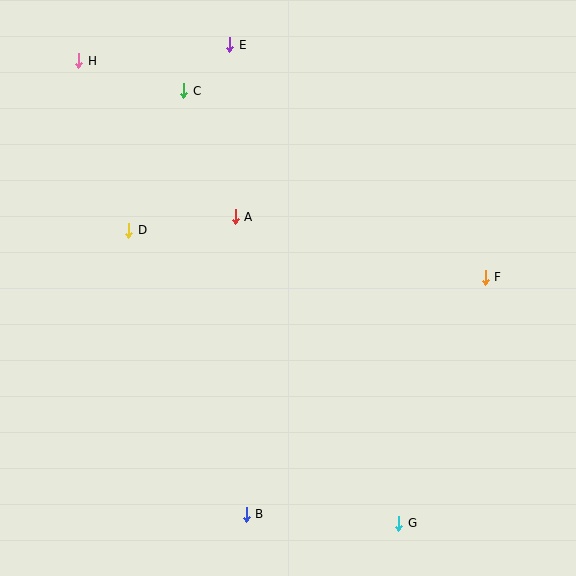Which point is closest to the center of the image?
Point A at (235, 217) is closest to the center.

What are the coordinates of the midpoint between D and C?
The midpoint between D and C is at (156, 160).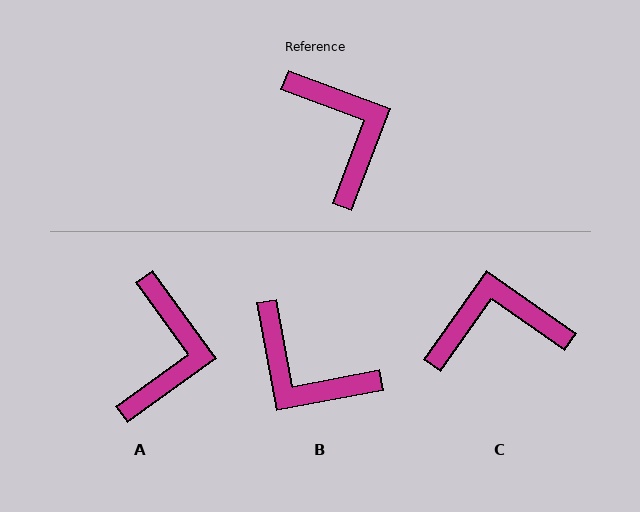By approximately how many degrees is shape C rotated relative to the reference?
Approximately 75 degrees counter-clockwise.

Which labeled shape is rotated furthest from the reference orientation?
B, about 149 degrees away.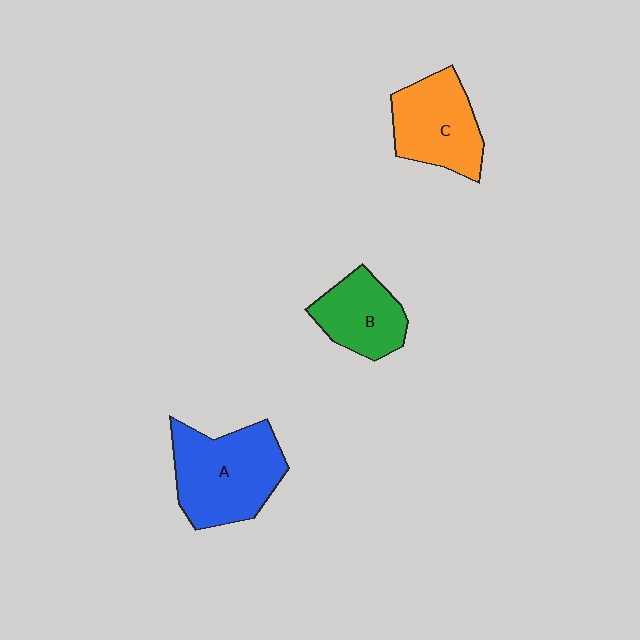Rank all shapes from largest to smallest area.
From largest to smallest: A (blue), C (orange), B (green).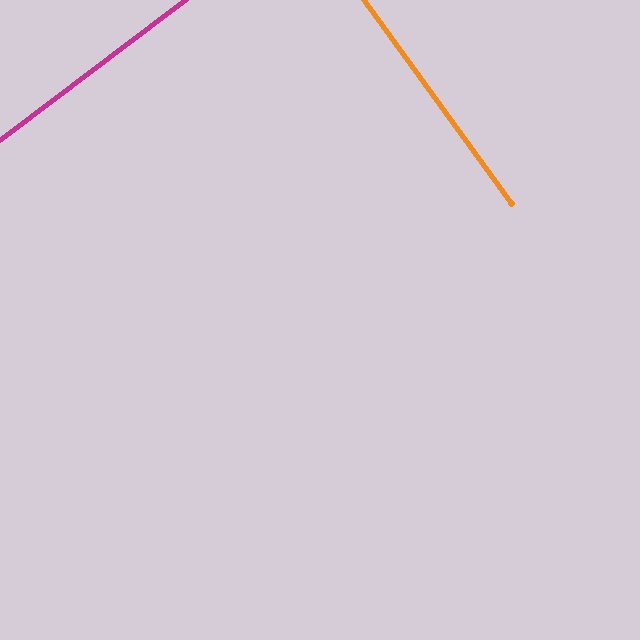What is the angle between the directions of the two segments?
Approximately 89 degrees.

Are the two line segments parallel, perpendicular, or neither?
Perpendicular — they meet at approximately 89°.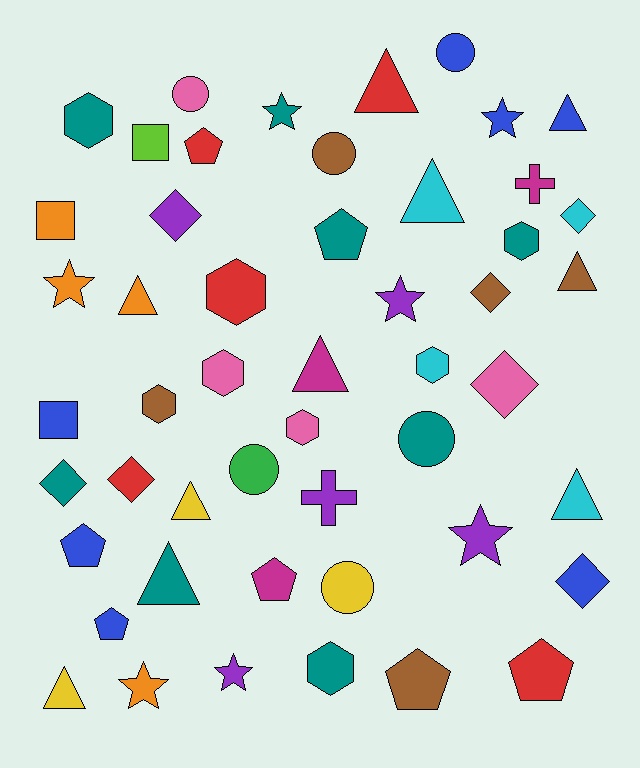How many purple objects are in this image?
There are 5 purple objects.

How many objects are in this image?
There are 50 objects.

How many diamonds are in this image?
There are 7 diamonds.